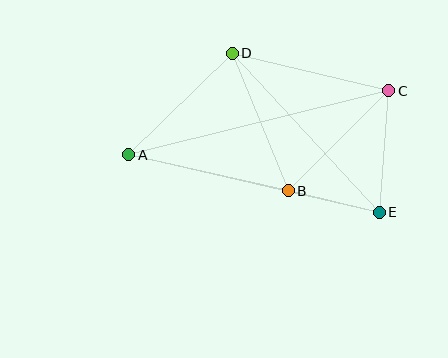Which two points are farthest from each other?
Points A and C are farthest from each other.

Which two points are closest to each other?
Points B and E are closest to each other.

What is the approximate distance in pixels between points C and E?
The distance between C and E is approximately 122 pixels.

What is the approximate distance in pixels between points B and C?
The distance between B and C is approximately 142 pixels.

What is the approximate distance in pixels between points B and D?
The distance between B and D is approximately 148 pixels.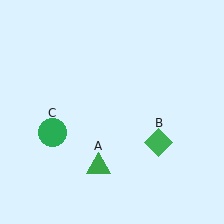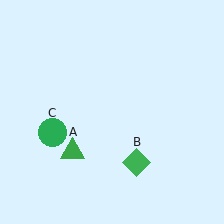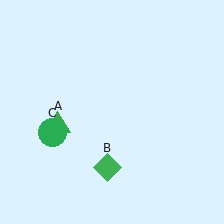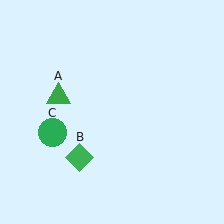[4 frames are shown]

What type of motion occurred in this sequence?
The green triangle (object A), green diamond (object B) rotated clockwise around the center of the scene.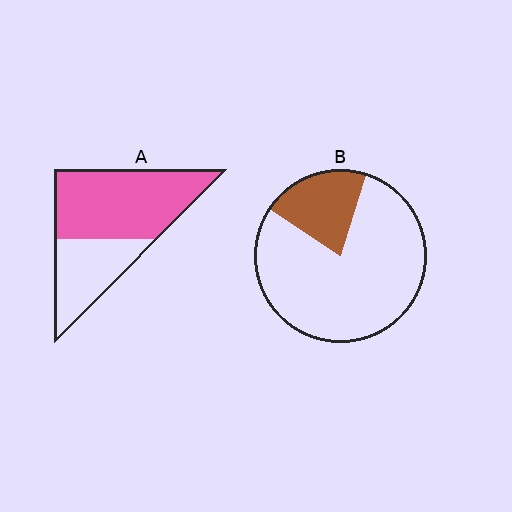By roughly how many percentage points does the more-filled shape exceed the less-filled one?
By roughly 45 percentage points (A over B).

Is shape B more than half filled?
No.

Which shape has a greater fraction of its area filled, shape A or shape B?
Shape A.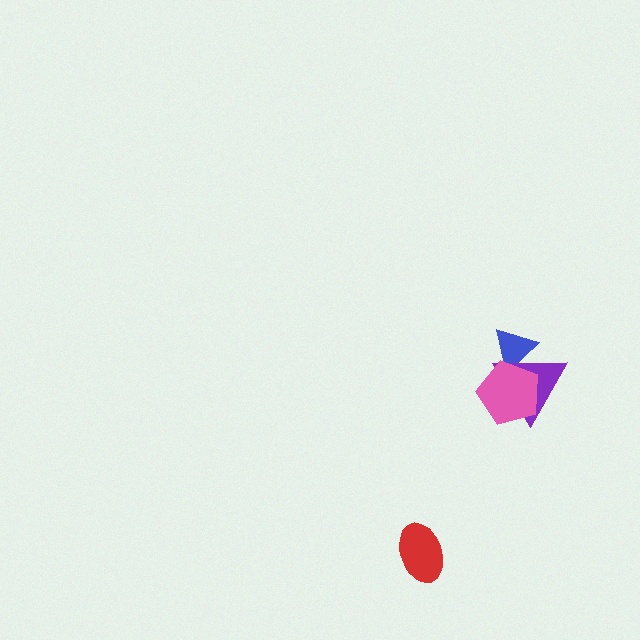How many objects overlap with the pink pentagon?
2 objects overlap with the pink pentagon.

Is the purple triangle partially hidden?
Yes, it is partially covered by another shape.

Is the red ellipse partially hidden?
No, no other shape covers it.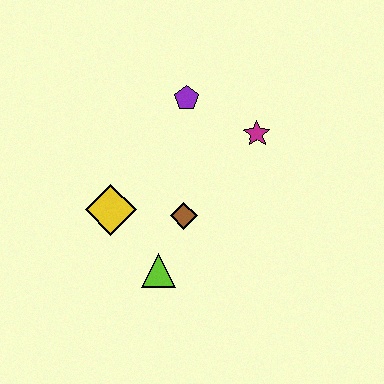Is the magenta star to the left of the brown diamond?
No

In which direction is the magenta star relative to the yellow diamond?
The magenta star is to the right of the yellow diamond.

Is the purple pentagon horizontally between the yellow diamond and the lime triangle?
No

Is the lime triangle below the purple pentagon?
Yes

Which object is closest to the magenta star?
The purple pentagon is closest to the magenta star.